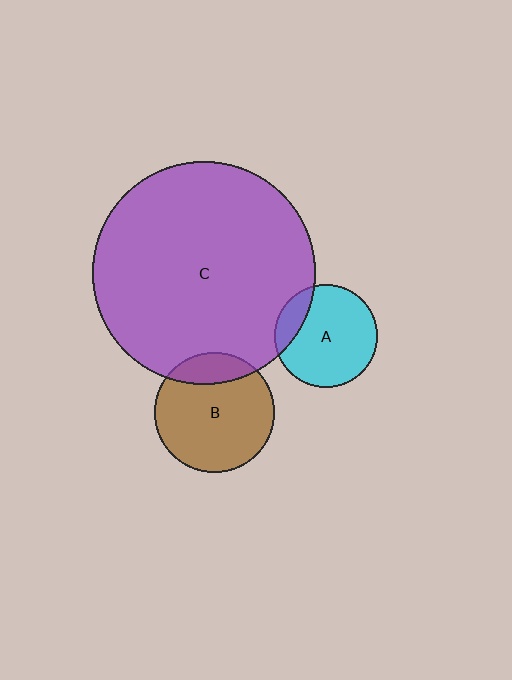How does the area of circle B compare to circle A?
Approximately 1.4 times.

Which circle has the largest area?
Circle C (purple).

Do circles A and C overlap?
Yes.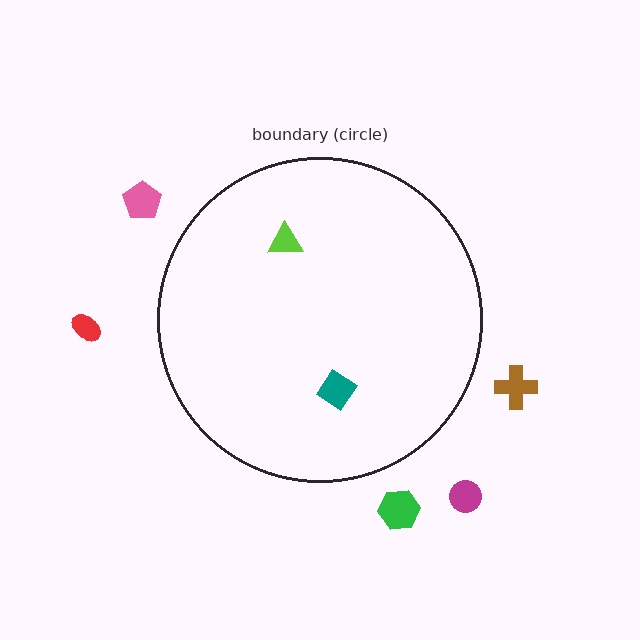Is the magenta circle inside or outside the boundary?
Outside.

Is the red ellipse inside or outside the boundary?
Outside.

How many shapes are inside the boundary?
2 inside, 5 outside.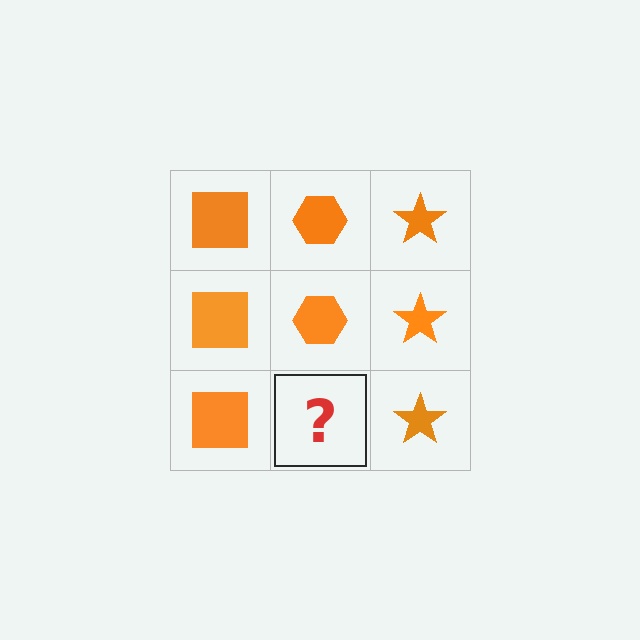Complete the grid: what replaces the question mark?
The question mark should be replaced with an orange hexagon.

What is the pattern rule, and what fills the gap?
The rule is that each column has a consistent shape. The gap should be filled with an orange hexagon.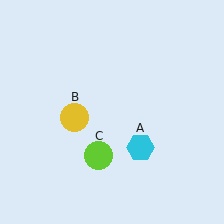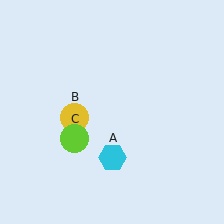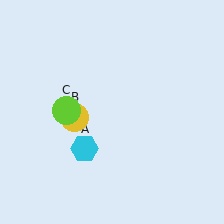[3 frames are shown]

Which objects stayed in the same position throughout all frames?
Yellow circle (object B) remained stationary.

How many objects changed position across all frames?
2 objects changed position: cyan hexagon (object A), lime circle (object C).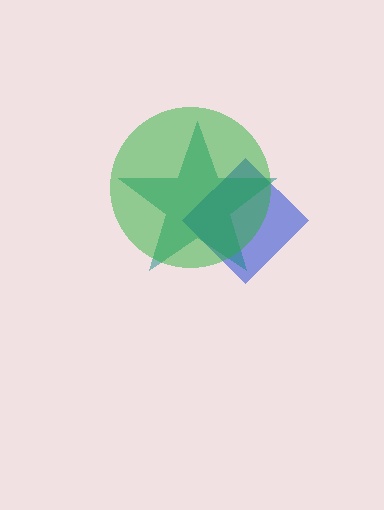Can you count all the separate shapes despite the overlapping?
Yes, there are 3 separate shapes.